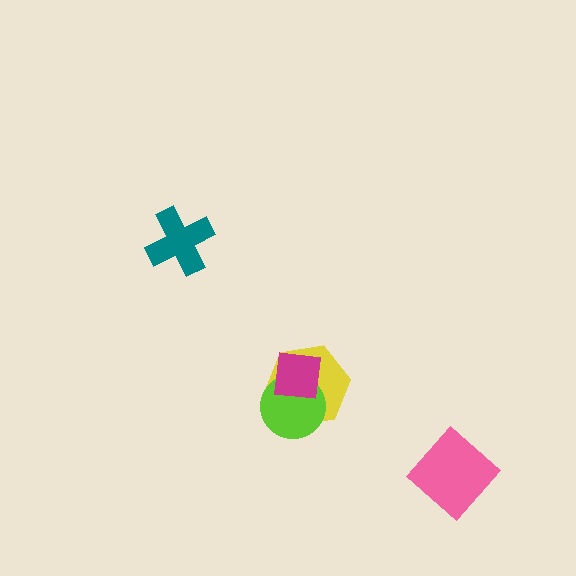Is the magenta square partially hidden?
No, no other shape covers it.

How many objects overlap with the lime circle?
2 objects overlap with the lime circle.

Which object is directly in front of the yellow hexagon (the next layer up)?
The lime circle is directly in front of the yellow hexagon.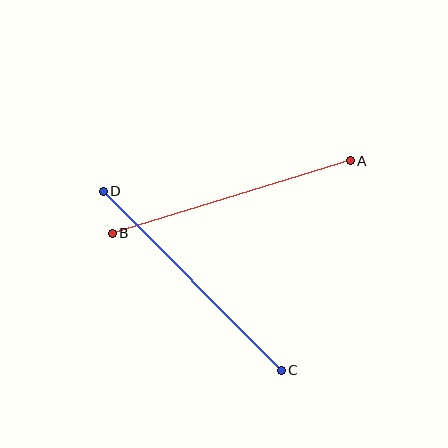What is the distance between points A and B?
The distance is approximately 249 pixels.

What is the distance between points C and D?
The distance is approximately 253 pixels.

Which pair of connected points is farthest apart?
Points C and D are farthest apart.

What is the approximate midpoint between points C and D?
The midpoint is at approximately (192, 281) pixels.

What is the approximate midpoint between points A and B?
The midpoint is at approximately (231, 197) pixels.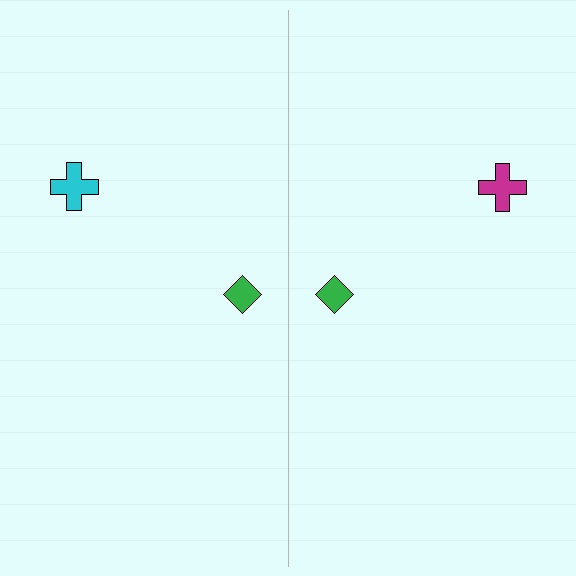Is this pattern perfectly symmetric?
No, the pattern is not perfectly symmetric. The magenta cross on the right side breaks the symmetry — its mirror counterpart is cyan.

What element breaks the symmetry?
The magenta cross on the right side breaks the symmetry — its mirror counterpart is cyan.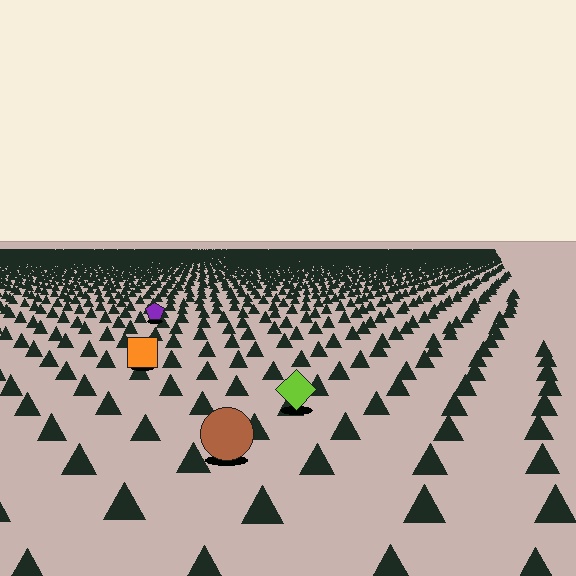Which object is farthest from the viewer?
The purple pentagon is farthest from the viewer. It appears smaller and the ground texture around it is denser.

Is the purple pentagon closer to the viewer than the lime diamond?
No. The lime diamond is closer — you can tell from the texture gradient: the ground texture is coarser near it.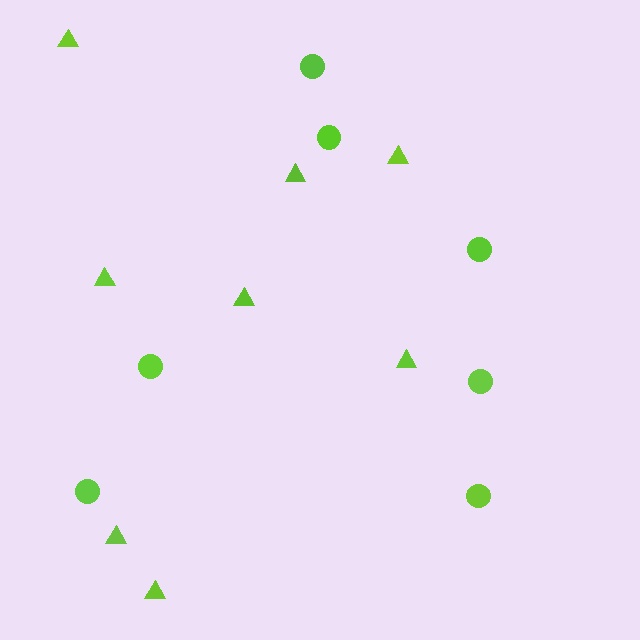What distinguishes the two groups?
There are 2 groups: one group of circles (7) and one group of triangles (8).